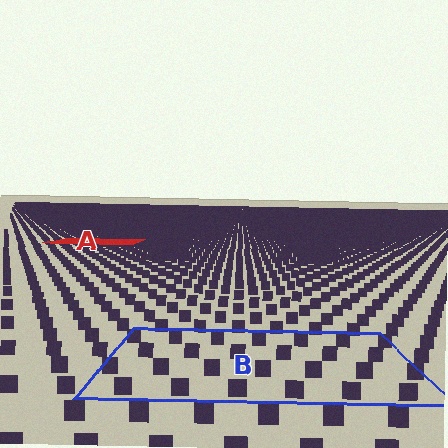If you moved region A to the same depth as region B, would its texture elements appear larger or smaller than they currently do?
They would appear larger. At a closer depth, the same texture elements are projected at a bigger on-screen size.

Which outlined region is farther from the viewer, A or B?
Region A is farther from the viewer — the texture elements inside it appear smaller and more densely packed.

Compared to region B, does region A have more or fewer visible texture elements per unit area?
Region A has more texture elements per unit area — they are packed more densely because it is farther away.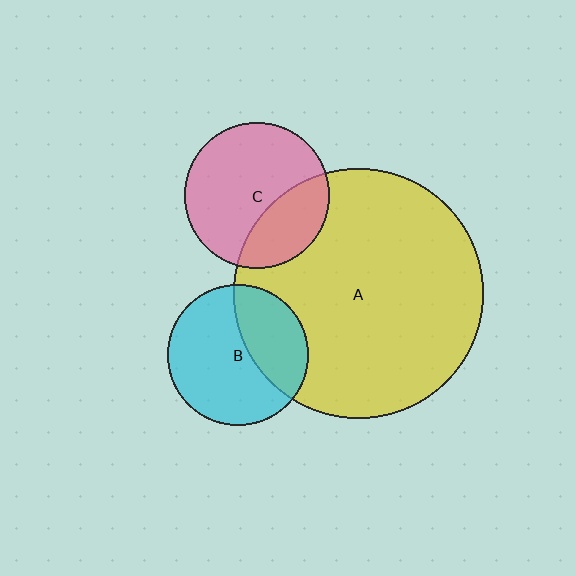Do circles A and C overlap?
Yes.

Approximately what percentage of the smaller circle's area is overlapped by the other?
Approximately 30%.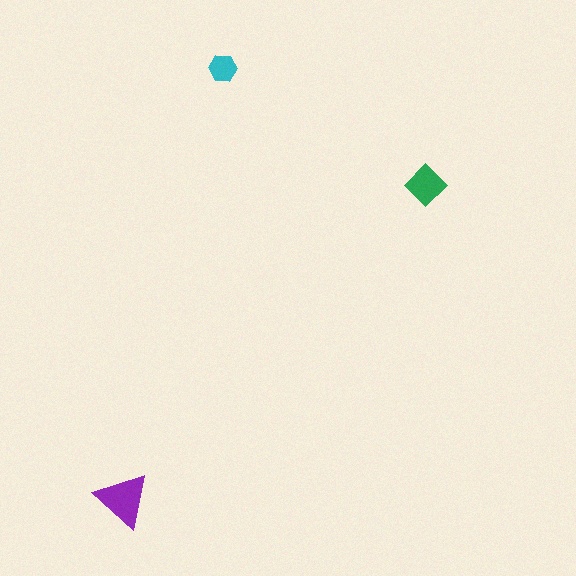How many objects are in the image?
There are 3 objects in the image.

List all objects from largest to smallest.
The purple triangle, the green diamond, the cyan hexagon.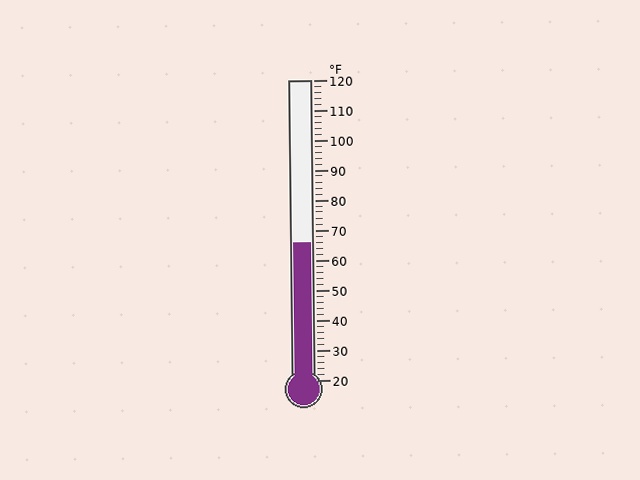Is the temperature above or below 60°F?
The temperature is above 60°F.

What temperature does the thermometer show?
The thermometer shows approximately 66°F.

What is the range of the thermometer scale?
The thermometer scale ranges from 20°F to 120°F.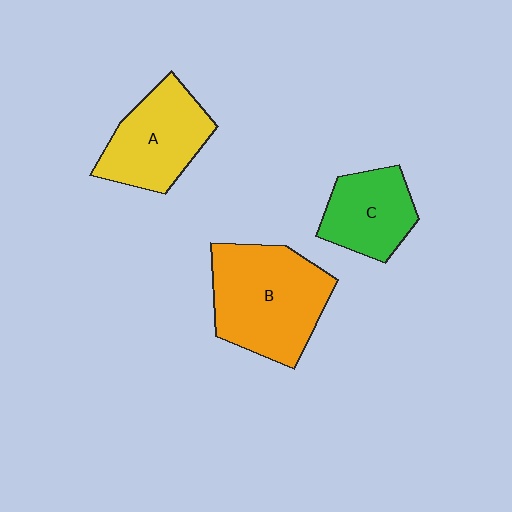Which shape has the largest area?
Shape B (orange).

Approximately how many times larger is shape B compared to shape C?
Approximately 1.7 times.